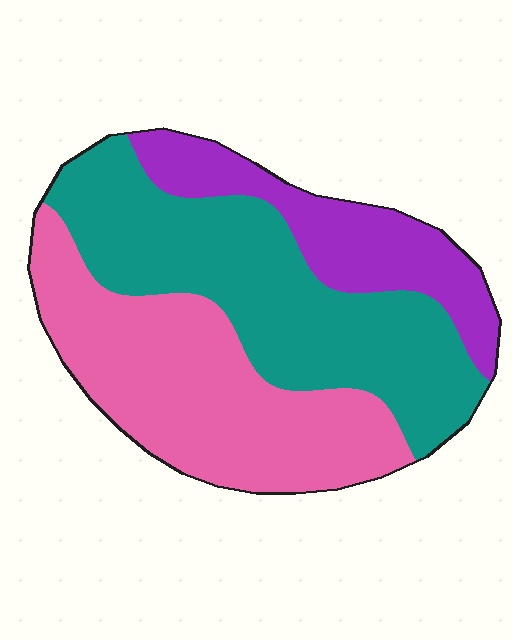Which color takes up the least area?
Purple, at roughly 20%.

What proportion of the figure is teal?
Teal covers roughly 40% of the figure.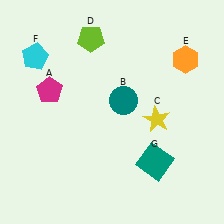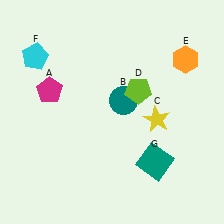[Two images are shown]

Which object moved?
The lime pentagon (D) moved down.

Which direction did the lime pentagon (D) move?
The lime pentagon (D) moved down.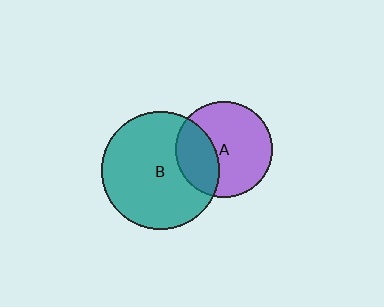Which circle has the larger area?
Circle B (teal).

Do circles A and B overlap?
Yes.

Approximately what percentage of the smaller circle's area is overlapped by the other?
Approximately 30%.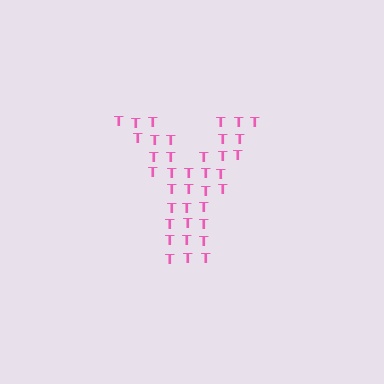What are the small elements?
The small elements are letter T's.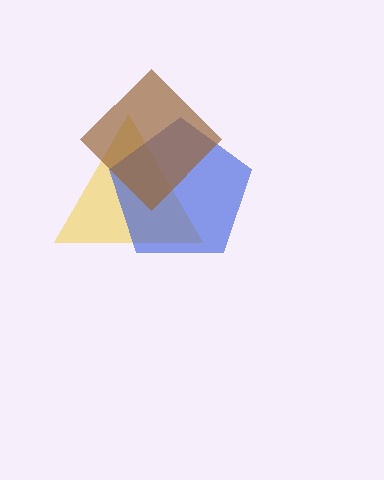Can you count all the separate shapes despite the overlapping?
Yes, there are 3 separate shapes.